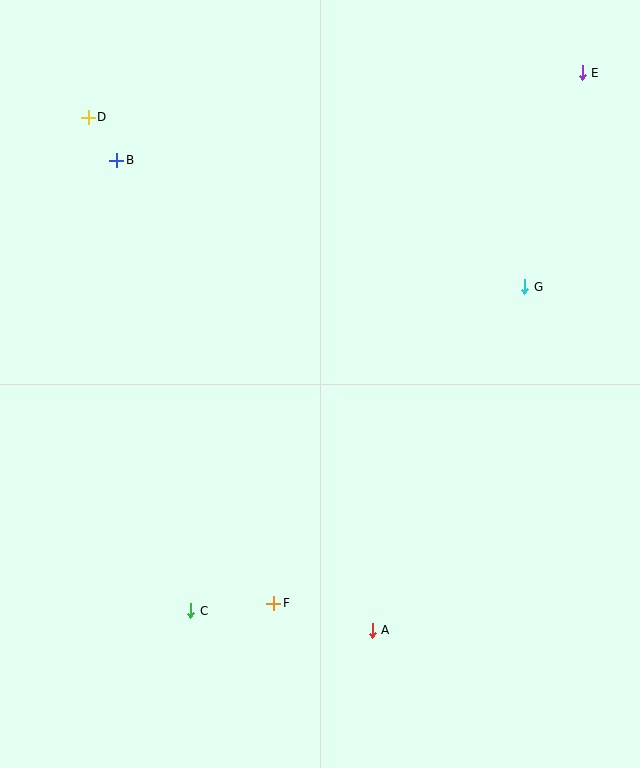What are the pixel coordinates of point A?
Point A is at (372, 630).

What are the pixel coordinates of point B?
Point B is at (117, 160).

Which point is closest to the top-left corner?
Point D is closest to the top-left corner.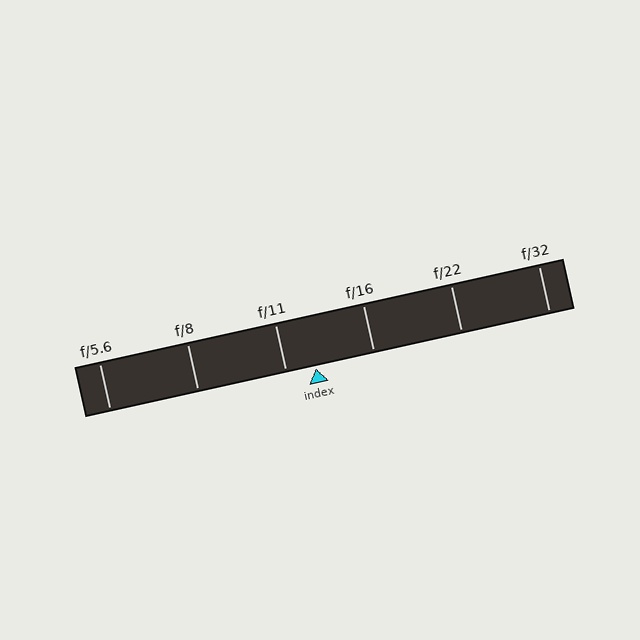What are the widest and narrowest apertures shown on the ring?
The widest aperture shown is f/5.6 and the narrowest is f/32.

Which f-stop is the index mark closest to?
The index mark is closest to f/11.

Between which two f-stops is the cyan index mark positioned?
The index mark is between f/11 and f/16.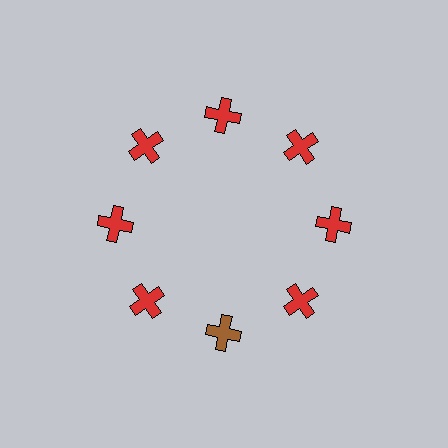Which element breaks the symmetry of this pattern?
The brown cross at roughly the 6 o'clock position breaks the symmetry. All other shapes are red crosses.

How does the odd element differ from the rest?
It has a different color: brown instead of red.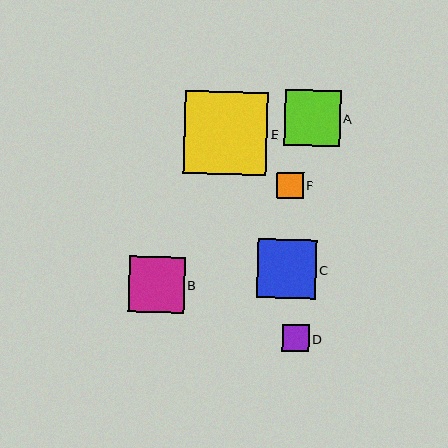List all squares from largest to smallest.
From largest to smallest: E, C, B, A, D, F.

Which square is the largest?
Square E is the largest with a size of approximately 83 pixels.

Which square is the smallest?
Square F is the smallest with a size of approximately 26 pixels.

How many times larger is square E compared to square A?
Square E is approximately 1.5 times the size of square A.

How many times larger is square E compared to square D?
Square E is approximately 3.1 times the size of square D.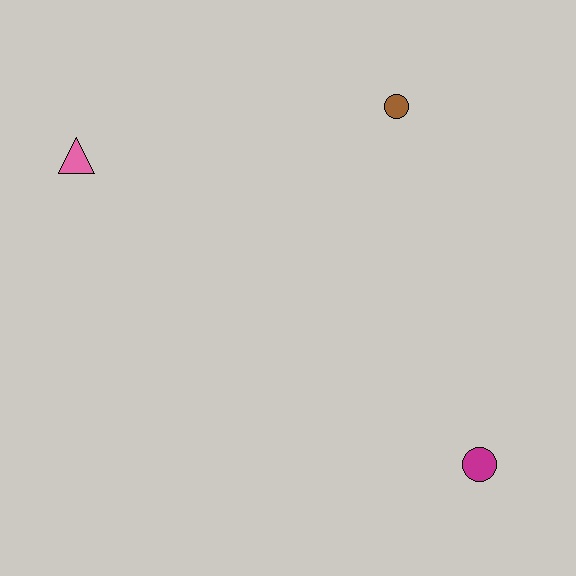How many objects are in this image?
There are 3 objects.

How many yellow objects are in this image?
There are no yellow objects.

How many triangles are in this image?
There is 1 triangle.